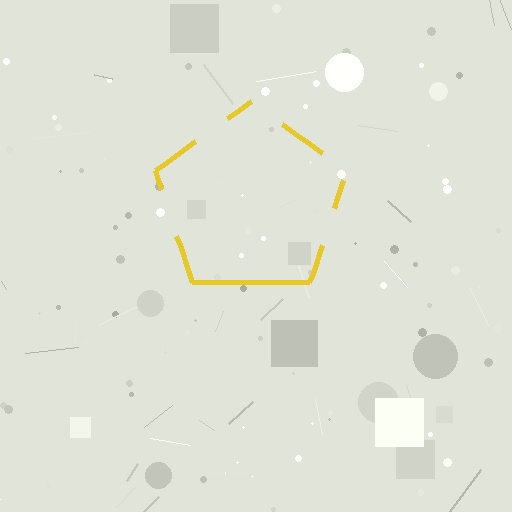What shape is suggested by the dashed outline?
The dashed outline suggests a pentagon.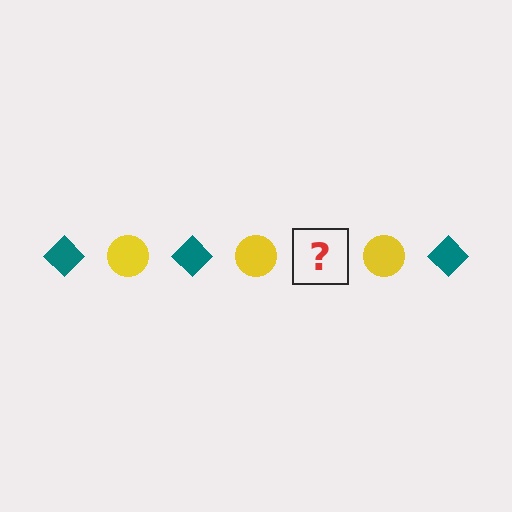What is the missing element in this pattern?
The missing element is a teal diamond.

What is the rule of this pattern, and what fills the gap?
The rule is that the pattern alternates between teal diamond and yellow circle. The gap should be filled with a teal diamond.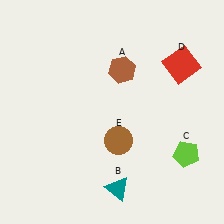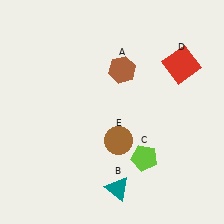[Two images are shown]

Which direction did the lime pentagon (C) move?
The lime pentagon (C) moved left.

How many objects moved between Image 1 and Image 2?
1 object moved between the two images.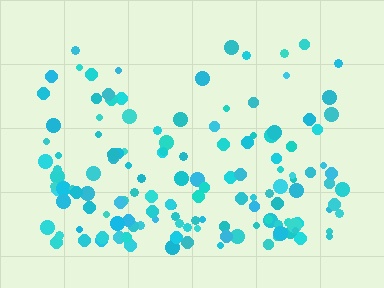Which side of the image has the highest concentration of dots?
The bottom.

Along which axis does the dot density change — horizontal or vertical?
Vertical.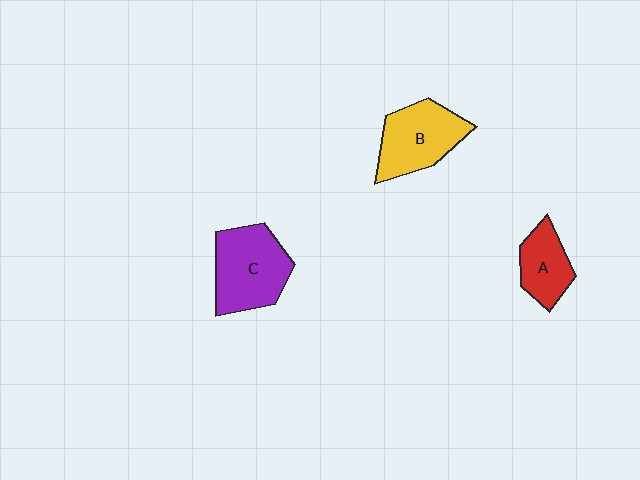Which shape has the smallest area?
Shape A (red).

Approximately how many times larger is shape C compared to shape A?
Approximately 1.7 times.